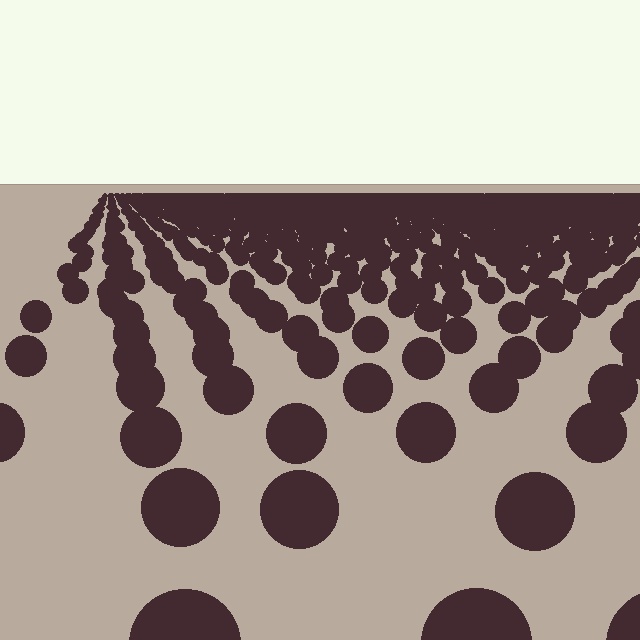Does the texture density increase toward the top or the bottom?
Density increases toward the top.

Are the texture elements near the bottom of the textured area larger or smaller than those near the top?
Larger. Near the bottom, elements are closer to the viewer and appear at a bigger on-screen size.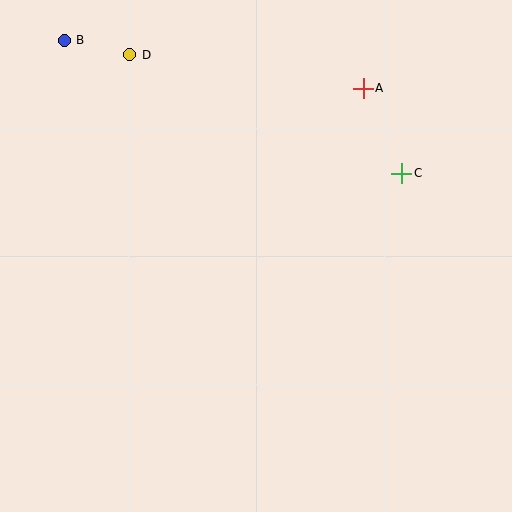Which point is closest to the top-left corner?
Point B is closest to the top-left corner.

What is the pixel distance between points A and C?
The distance between A and C is 93 pixels.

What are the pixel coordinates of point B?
Point B is at (64, 40).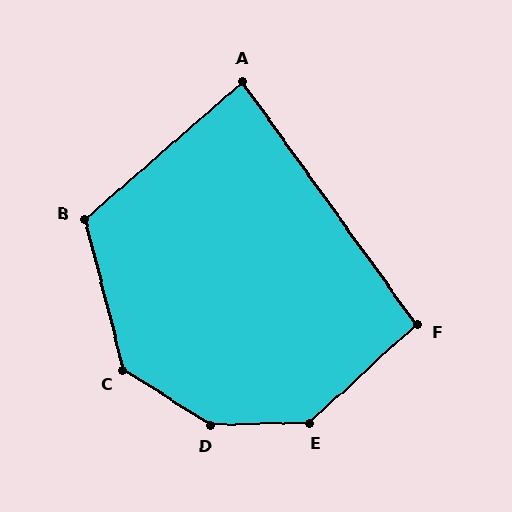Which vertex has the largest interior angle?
D, at approximately 147 degrees.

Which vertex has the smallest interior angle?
A, at approximately 85 degrees.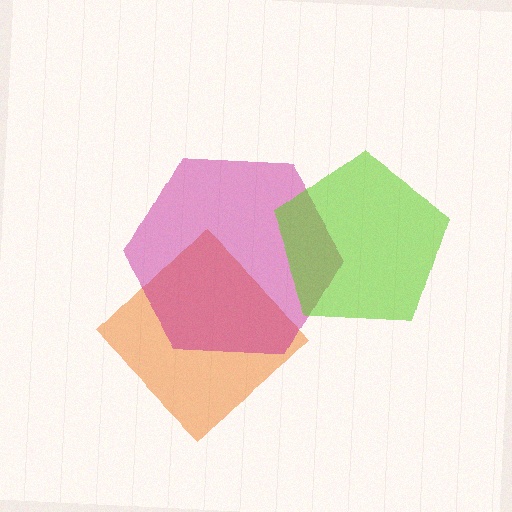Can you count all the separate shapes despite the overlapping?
Yes, there are 3 separate shapes.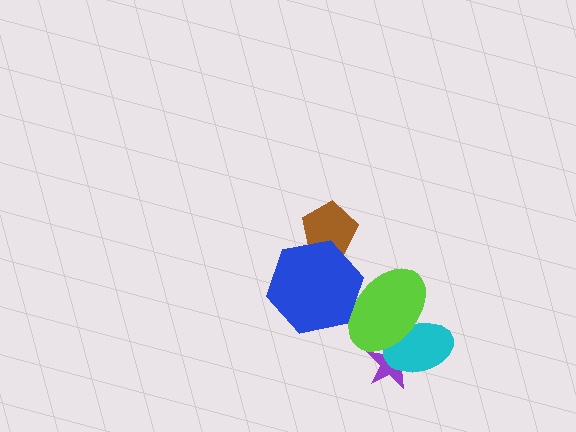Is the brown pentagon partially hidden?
Yes, it is partially covered by another shape.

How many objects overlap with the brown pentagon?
1 object overlaps with the brown pentagon.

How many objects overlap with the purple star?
2 objects overlap with the purple star.